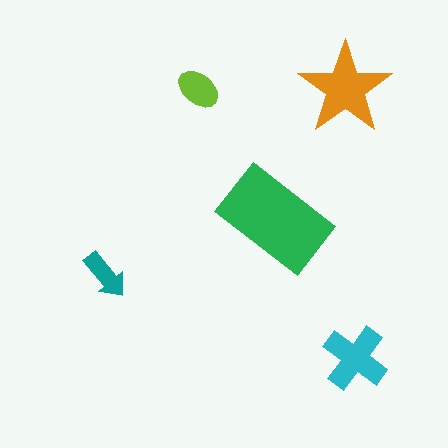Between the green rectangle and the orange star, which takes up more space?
The green rectangle.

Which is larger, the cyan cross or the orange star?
The orange star.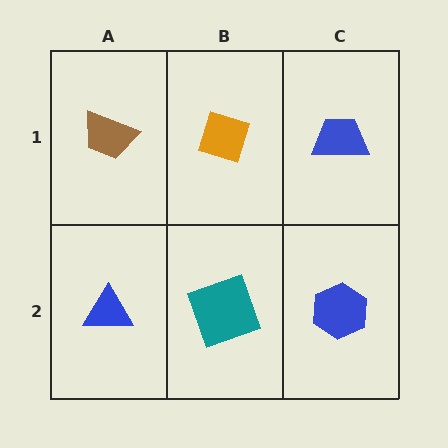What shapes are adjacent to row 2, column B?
An orange diamond (row 1, column B), a blue triangle (row 2, column A), a blue hexagon (row 2, column C).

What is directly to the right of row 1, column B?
A blue trapezoid.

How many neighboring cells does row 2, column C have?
2.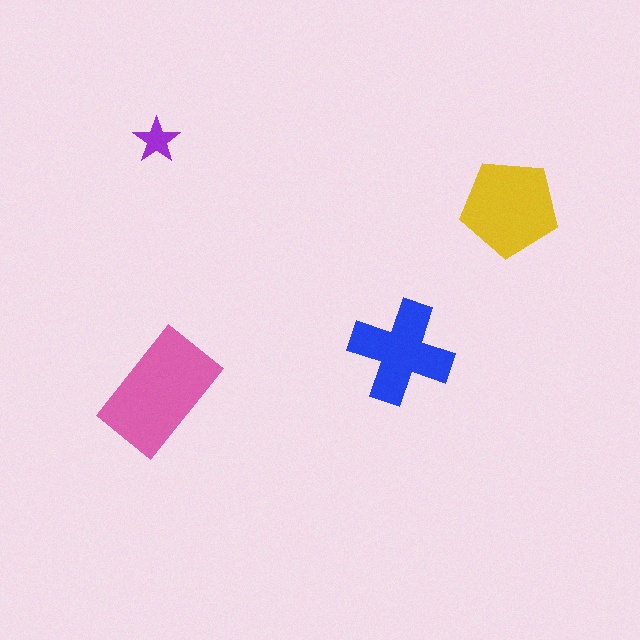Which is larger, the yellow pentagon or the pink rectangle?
The pink rectangle.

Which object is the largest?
The pink rectangle.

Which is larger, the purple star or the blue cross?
The blue cross.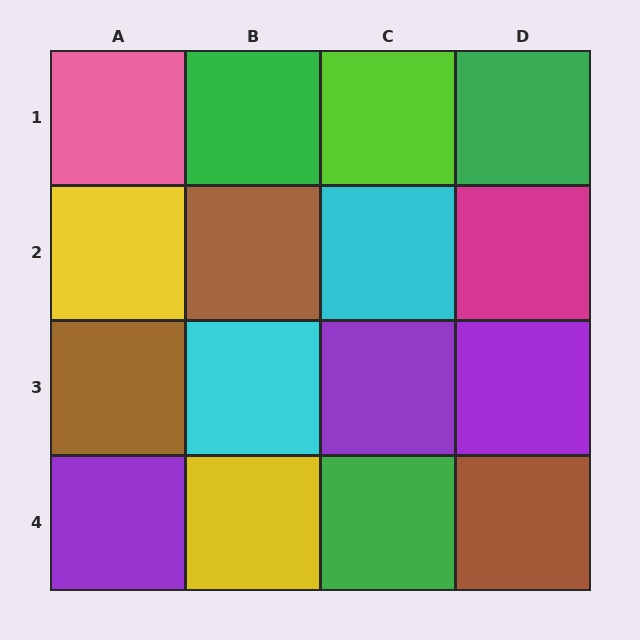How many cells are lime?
1 cell is lime.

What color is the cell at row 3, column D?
Purple.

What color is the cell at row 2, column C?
Cyan.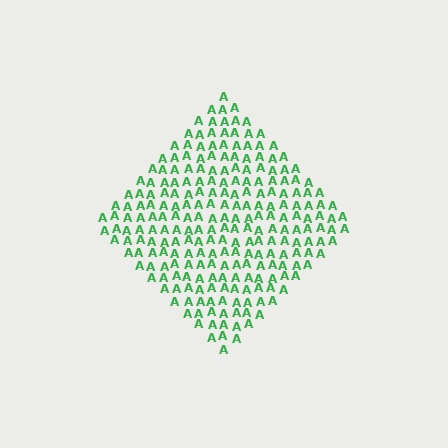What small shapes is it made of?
It is made of small letter A's.